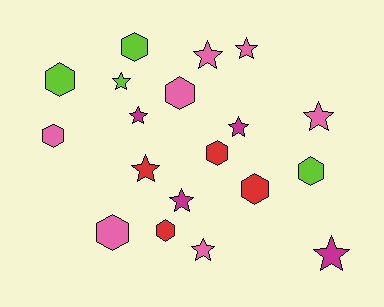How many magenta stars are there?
There are 4 magenta stars.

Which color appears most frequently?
Pink, with 7 objects.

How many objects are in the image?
There are 19 objects.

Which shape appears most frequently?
Star, with 10 objects.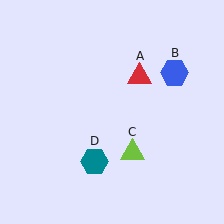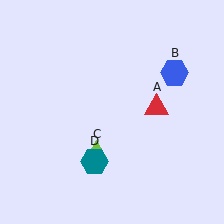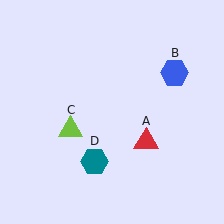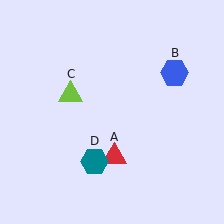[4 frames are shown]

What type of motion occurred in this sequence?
The red triangle (object A), lime triangle (object C) rotated clockwise around the center of the scene.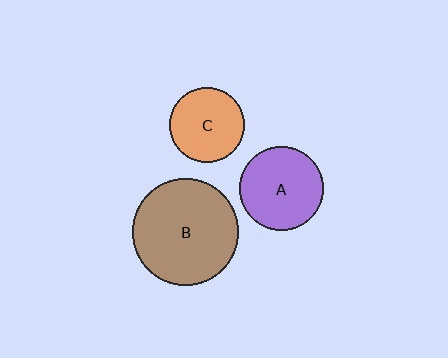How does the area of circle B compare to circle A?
Approximately 1.6 times.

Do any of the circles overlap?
No, none of the circles overlap.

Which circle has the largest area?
Circle B (brown).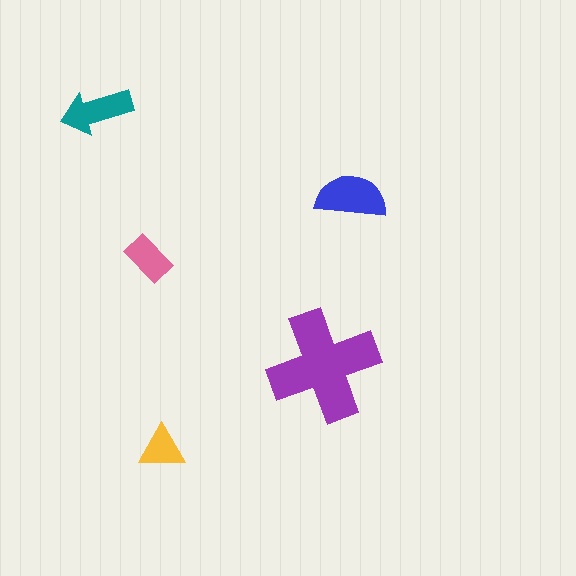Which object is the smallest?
The yellow triangle.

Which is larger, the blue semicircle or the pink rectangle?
The blue semicircle.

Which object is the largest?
The purple cross.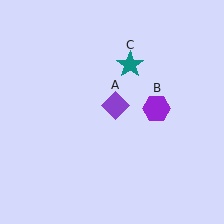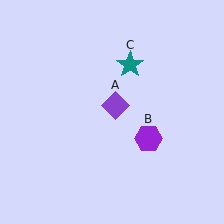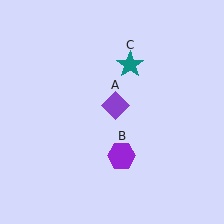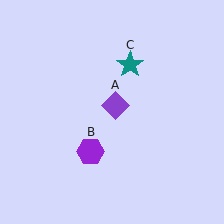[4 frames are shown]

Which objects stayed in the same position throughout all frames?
Purple diamond (object A) and teal star (object C) remained stationary.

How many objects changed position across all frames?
1 object changed position: purple hexagon (object B).